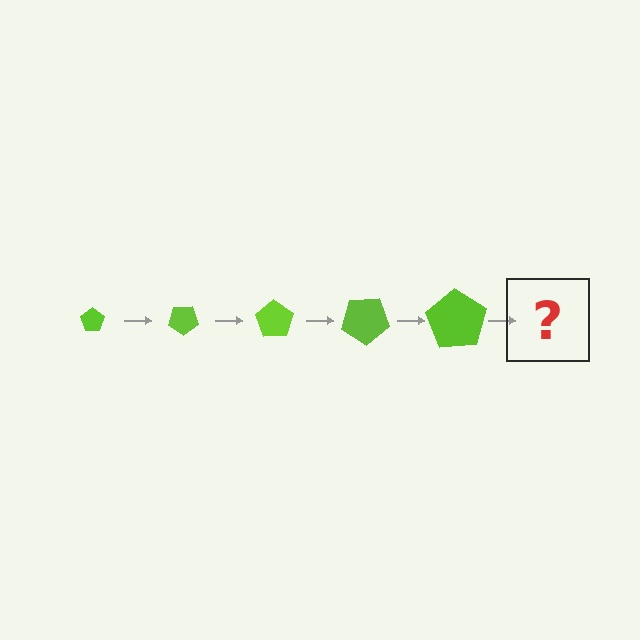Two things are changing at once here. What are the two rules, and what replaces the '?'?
The two rules are that the pentagon grows larger each step and it rotates 35 degrees each step. The '?' should be a pentagon, larger than the previous one and rotated 175 degrees from the start.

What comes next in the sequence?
The next element should be a pentagon, larger than the previous one and rotated 175 degrees from the start.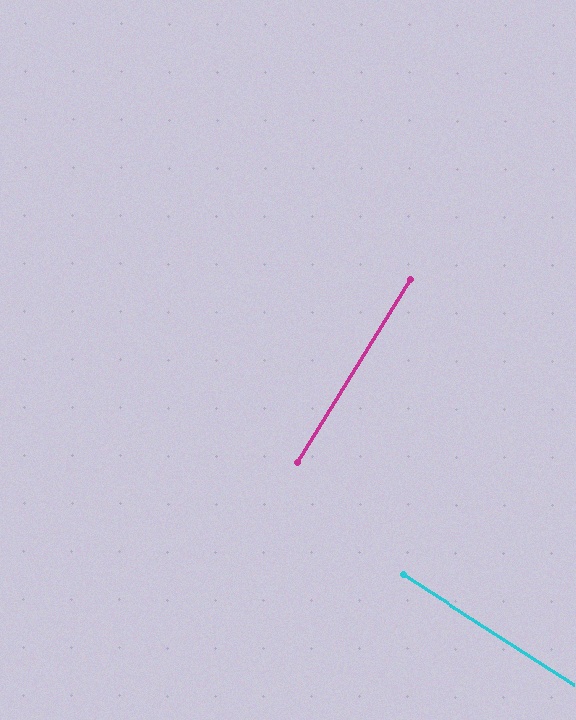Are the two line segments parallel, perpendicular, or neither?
Perpendicular — they meet at approximately 89°.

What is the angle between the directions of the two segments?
Approximately 89 degrees.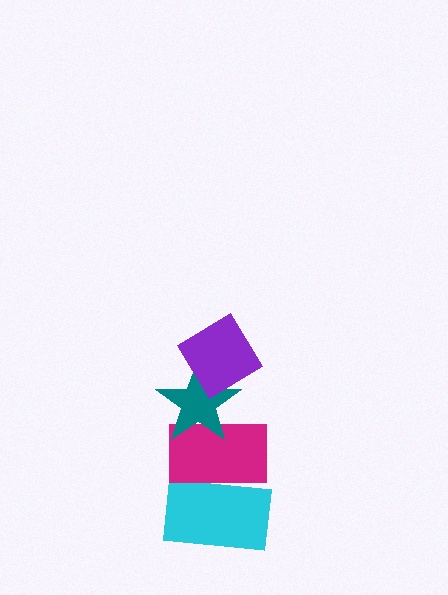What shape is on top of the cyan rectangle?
The magenta rectangle is on top of the cyan rectangle.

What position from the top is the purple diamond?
The purple diamond is 1st from the top.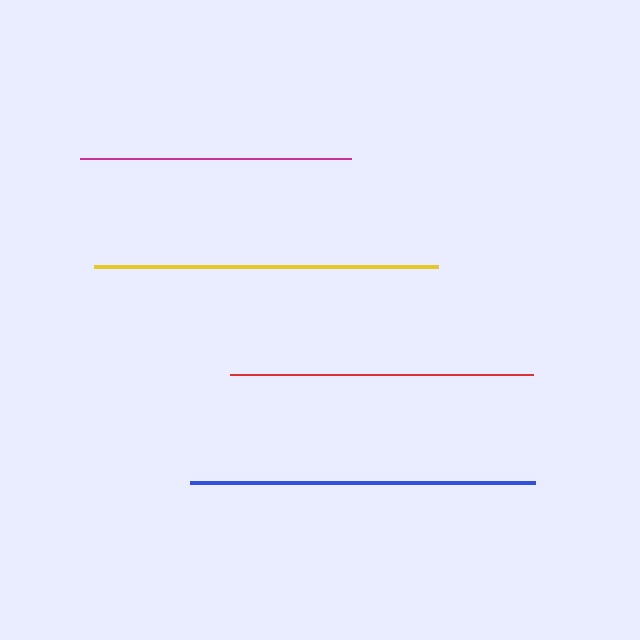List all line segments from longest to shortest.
From longest to shortest: blue, yellow, red, magenta.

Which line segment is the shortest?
The magenta line is the shortest at approximately 271 pixels.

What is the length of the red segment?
The red segment is approximately 303 pixels long.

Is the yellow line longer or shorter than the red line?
The yellow line is longer than the red line.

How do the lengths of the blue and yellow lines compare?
The blue and yellow lines are approximately the same length.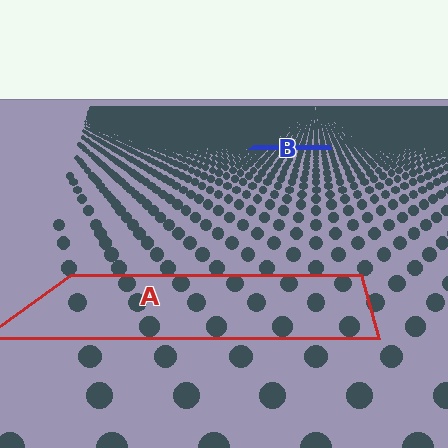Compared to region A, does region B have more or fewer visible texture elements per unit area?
Region B has more texture elements per unit area — they are packed more densely because it is farther away.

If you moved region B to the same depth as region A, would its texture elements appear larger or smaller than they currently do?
They would appear larger. At a closer depth, the same texture elements are projected at a bigger on-screen size.